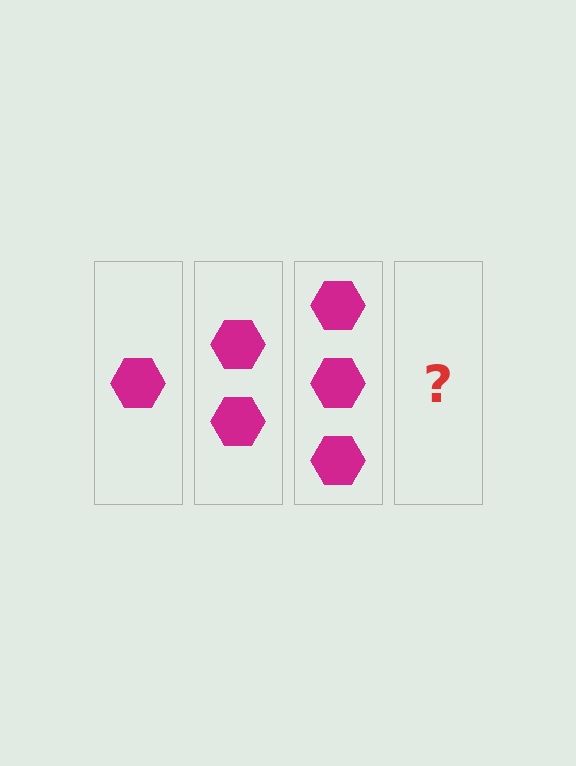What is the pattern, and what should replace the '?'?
The pattern is that each step adds one more hexagon. The '?' should be 4 hexagons.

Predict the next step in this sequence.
The next step is 4 hexagons.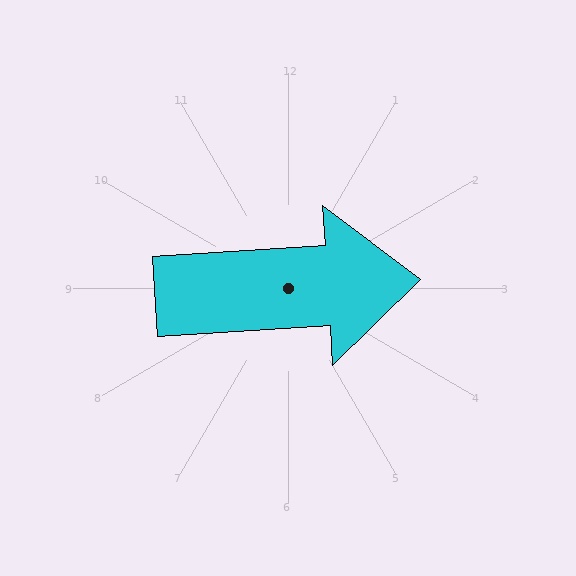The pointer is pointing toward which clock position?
Roughly 3 o'clock.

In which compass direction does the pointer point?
East.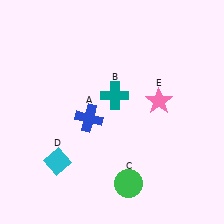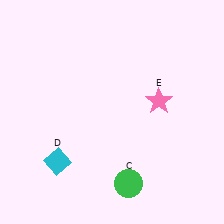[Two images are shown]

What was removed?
The blue cross (A), the teal cross (B) were removed in Image 2.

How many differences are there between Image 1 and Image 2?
There are 2 differences between the two images.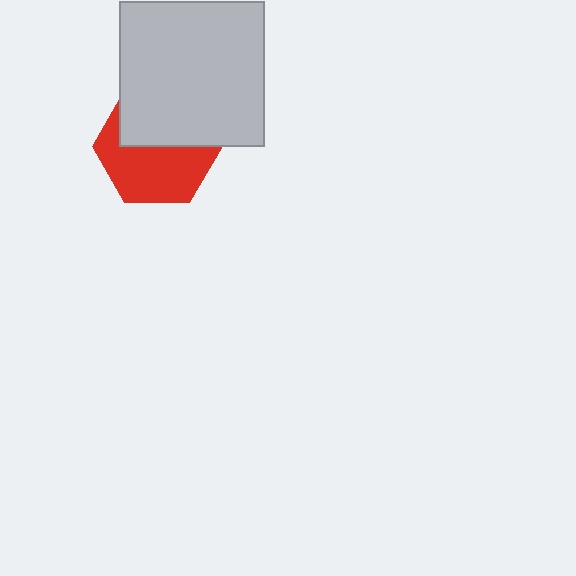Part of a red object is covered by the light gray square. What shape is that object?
It is a hexagon.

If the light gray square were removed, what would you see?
You would see the complete red hexagon.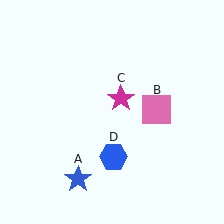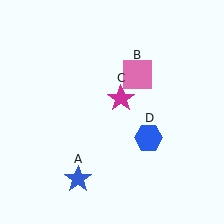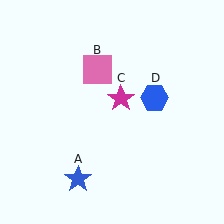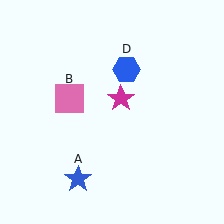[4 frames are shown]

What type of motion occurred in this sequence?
The pink square (object B), blue hexagon (object D) rotated counterclockwise around the center of the scene.